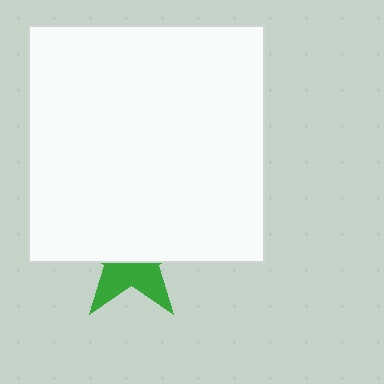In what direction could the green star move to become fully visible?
The green star could move down. That would shift it out from behind the white square entirely.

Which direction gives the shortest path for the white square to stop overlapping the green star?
Moving up gives the shortest separation.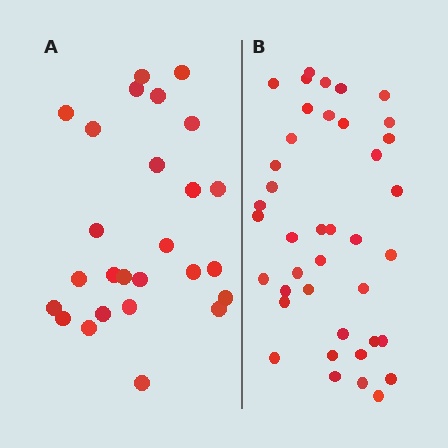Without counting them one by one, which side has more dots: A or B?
Region B (the right region) has more dots.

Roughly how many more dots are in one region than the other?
Region B has approximately 15 more dots than region A.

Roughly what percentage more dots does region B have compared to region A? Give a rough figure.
About 55% more.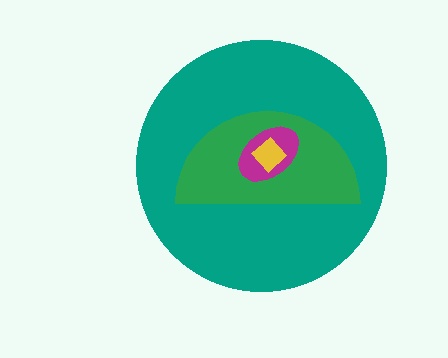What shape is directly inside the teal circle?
The green semicircle.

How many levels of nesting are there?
4.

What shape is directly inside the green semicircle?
The magenta ellipse.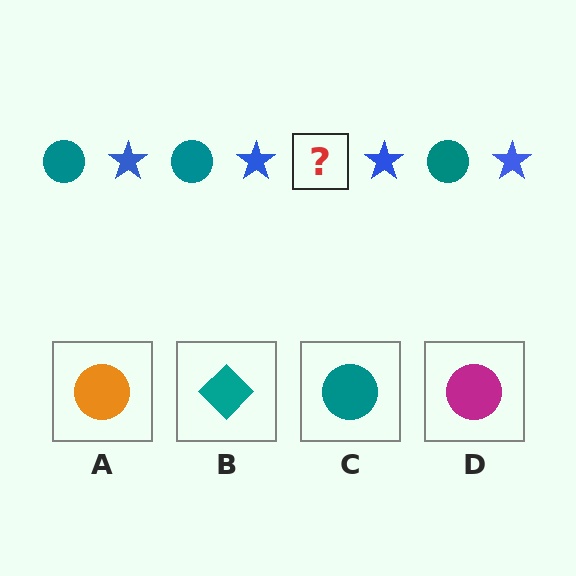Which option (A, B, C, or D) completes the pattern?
C.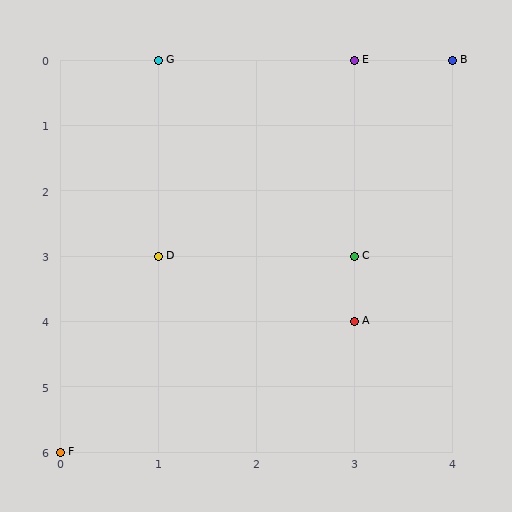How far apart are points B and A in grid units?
Points B and A are 1 column and 4 rows apart (about 4.1 grid units diagonally).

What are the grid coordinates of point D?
Point D is at grid coordinates (1, 3).